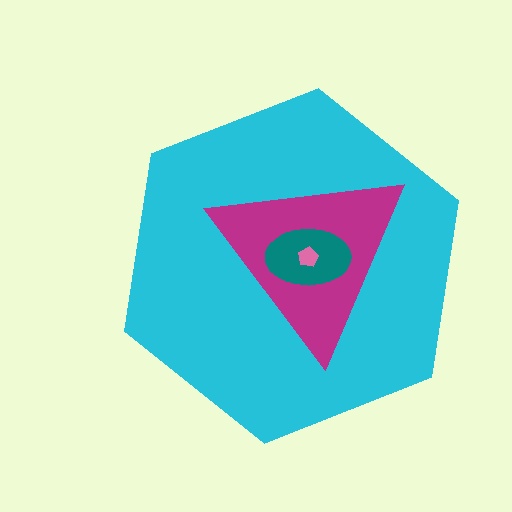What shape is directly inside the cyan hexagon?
The magenta triangle.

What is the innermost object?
The pink pentagon.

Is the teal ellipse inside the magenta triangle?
Yes.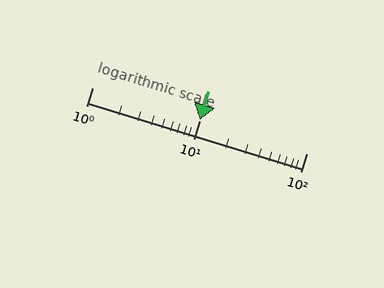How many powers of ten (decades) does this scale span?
The scale spans 2 decades, from 1 to 100.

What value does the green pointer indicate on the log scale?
The pointer indicates approximately 10.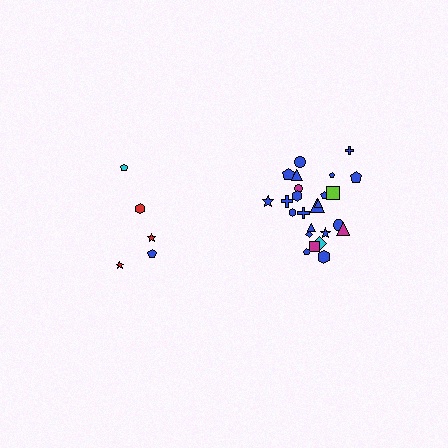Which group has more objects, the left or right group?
The right group.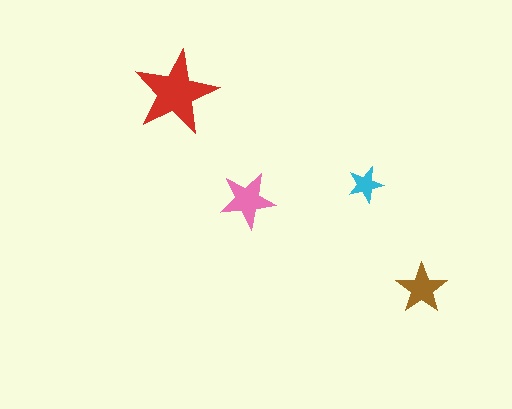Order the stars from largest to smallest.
the red one, the pink one, the brown one, the cyan one.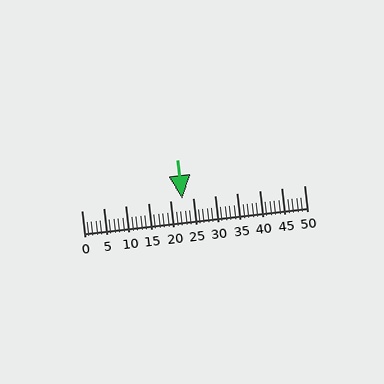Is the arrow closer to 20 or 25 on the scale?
The arrow is closer to 25.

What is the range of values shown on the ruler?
The ruler shows values from 0 to 50.